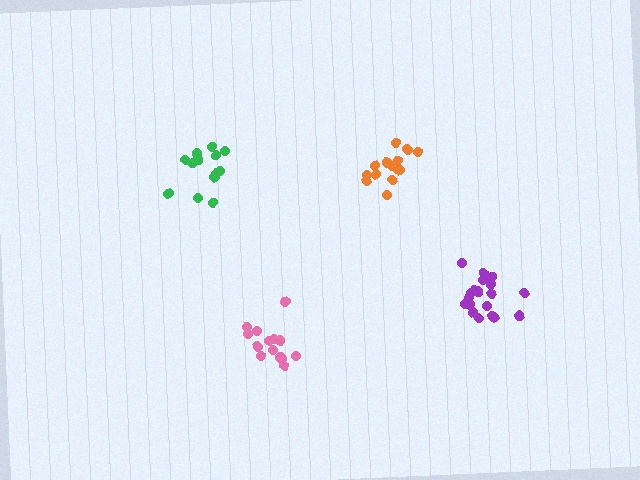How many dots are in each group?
Group 1: 19 dots, Group 2: 15 dots, Group 3: 15 dots, Group 4: 14 dots (63 total).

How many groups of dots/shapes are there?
There are 4 groups.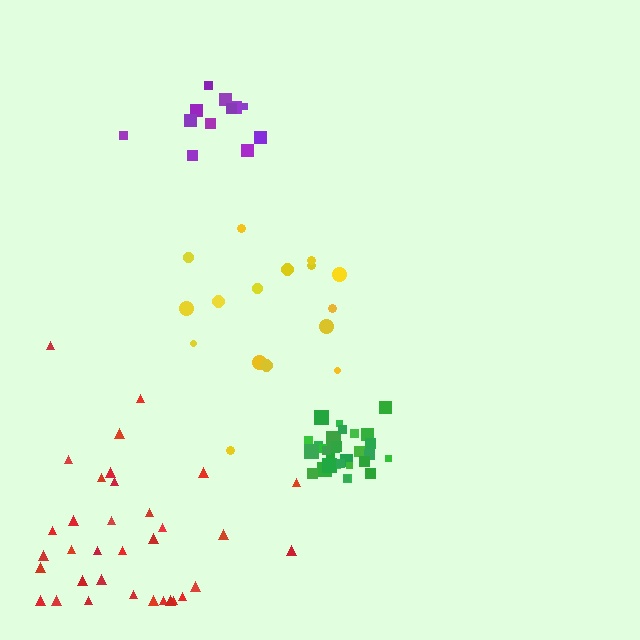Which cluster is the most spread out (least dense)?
Yellow.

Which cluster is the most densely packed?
Green.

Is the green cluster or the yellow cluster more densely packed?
Green.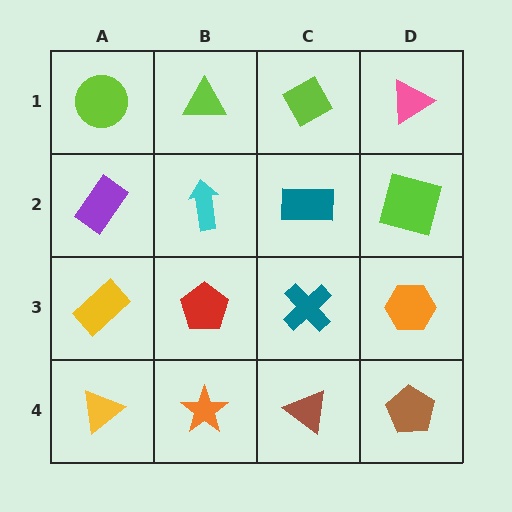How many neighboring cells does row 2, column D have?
3.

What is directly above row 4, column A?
A yellow rectangle.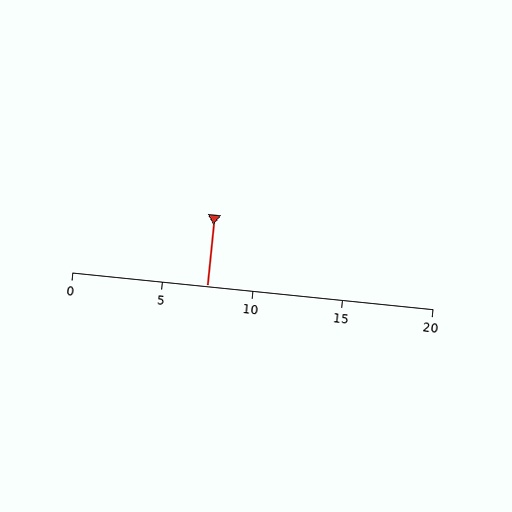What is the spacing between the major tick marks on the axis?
The major ticks are spaced 5 apart.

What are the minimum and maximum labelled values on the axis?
The axis runs from 0 to 20.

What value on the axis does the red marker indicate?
The marker indicates approximately 7.5.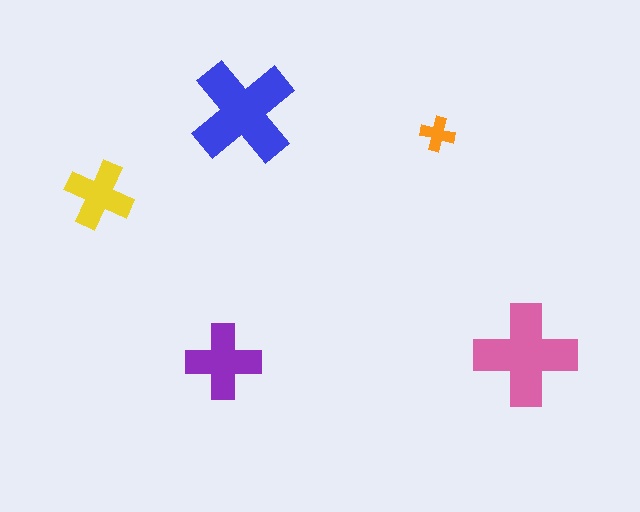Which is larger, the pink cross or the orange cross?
The pink one.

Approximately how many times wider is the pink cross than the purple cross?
About 1.5 times wider.